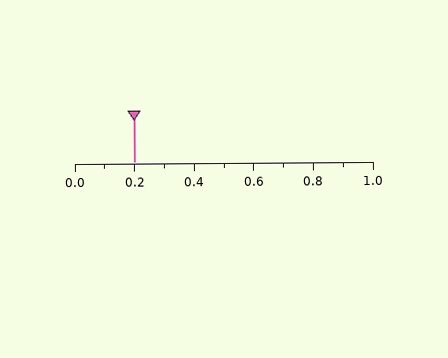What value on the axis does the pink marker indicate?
The marker indicates approximately 0.2.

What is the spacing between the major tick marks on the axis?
The major ticks are spaced 0.2 apart.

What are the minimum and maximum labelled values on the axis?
The axis runs from 0.0 to 1.0.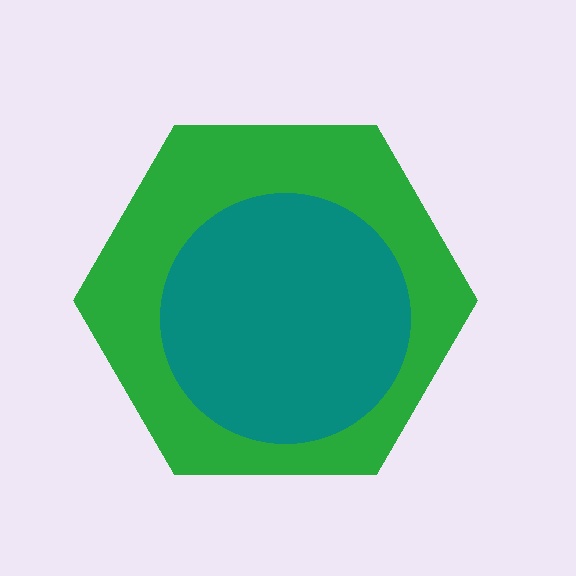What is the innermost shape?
The teal circle.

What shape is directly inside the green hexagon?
The teal circle.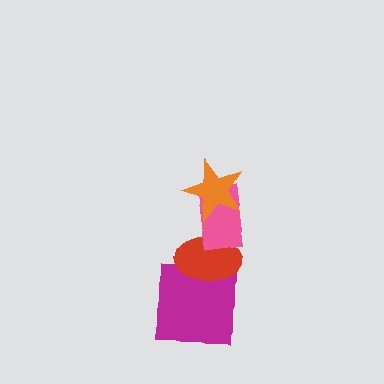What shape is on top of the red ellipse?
The pink rectangle is on top of the red ellipse.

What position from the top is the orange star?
The orange star is 1st from the top.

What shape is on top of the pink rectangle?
The orange star is on top of the pink rectangle.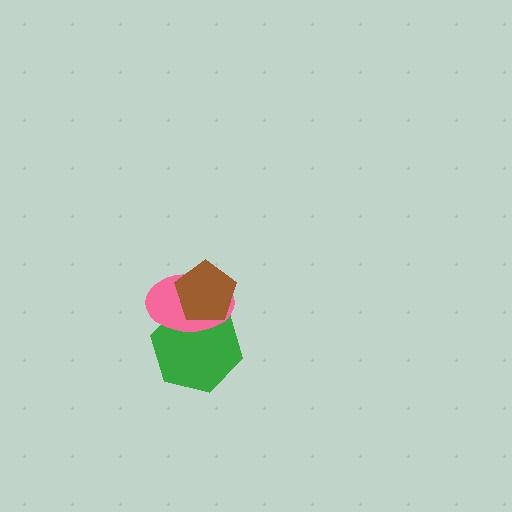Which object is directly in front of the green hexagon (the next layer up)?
The pink ellipse is directly in front of the green hexagon.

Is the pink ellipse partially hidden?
Yes, it is partially covered by another shape.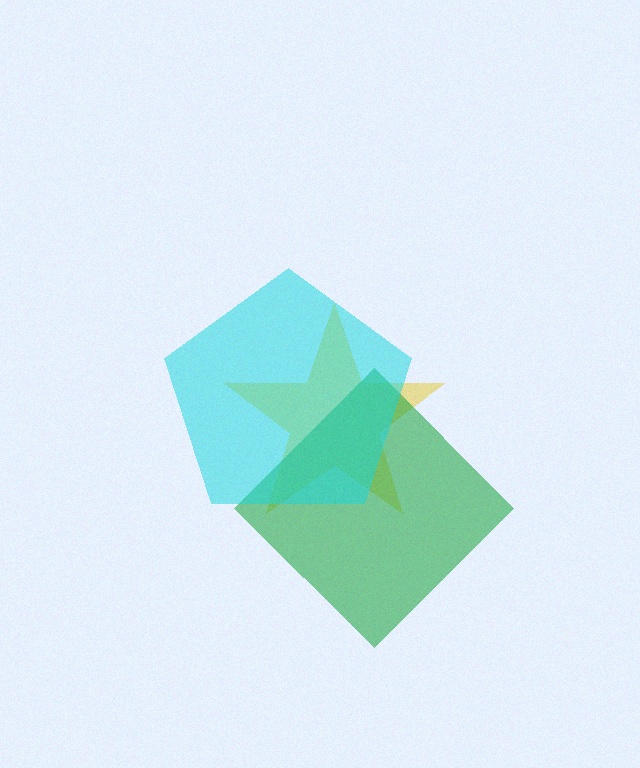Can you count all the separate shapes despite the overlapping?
Yes, there are 3 separate shapes.